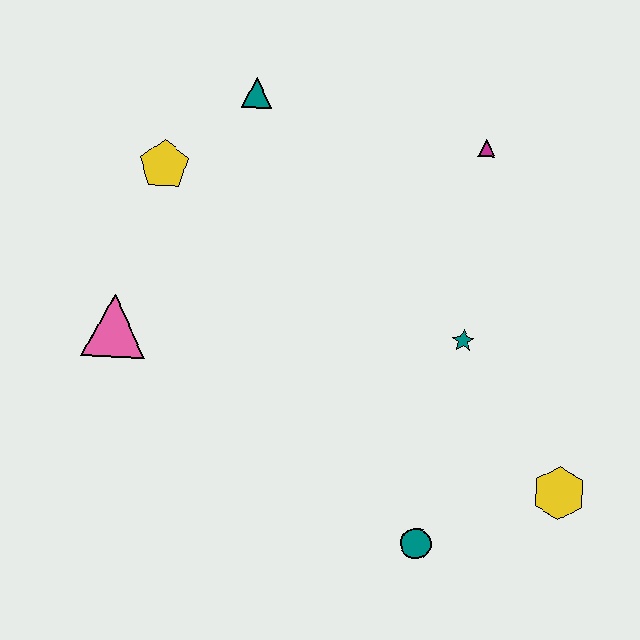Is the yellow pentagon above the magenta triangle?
No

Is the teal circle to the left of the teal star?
Yes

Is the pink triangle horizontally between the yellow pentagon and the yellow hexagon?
No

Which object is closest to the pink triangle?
The yellow pentagon is closest to the pink triangle.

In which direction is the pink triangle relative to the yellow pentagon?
The pink triangle is below the yellow pentagon.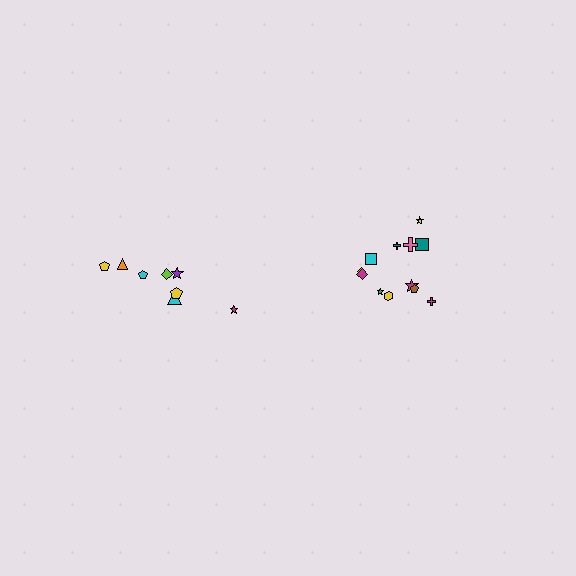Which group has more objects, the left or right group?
The right group.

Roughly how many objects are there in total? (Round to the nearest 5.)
Roughly 20 objects in total.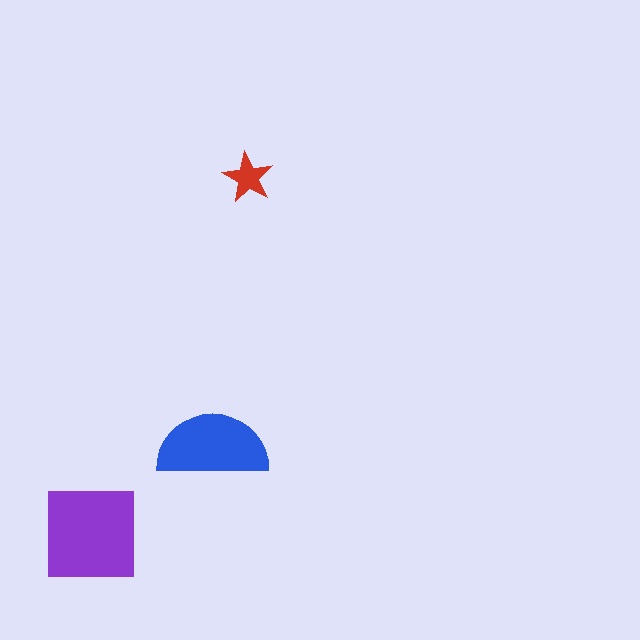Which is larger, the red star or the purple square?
The purple square.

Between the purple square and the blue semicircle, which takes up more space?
The purple square.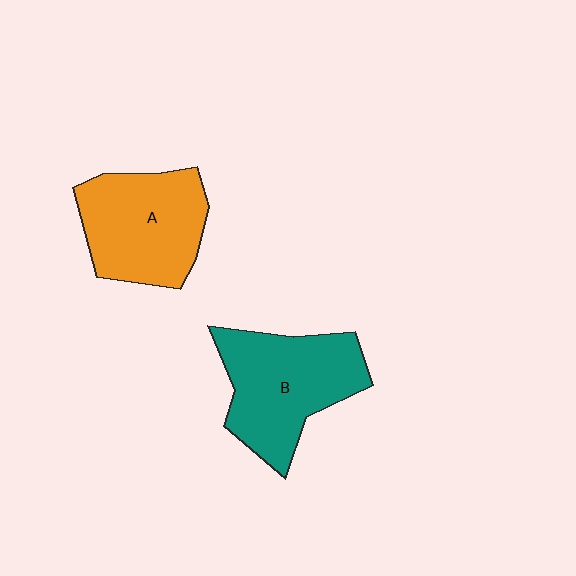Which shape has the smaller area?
Shape A (orange).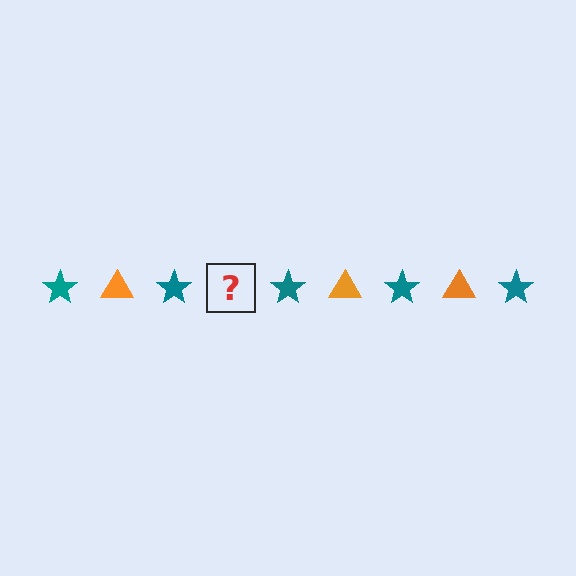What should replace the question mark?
The question mark should be replaced with an orange triangle.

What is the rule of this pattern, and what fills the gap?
The rule is that the pattern alternates between teal star and orange triangle. The gap should be filled with an orange triangle.